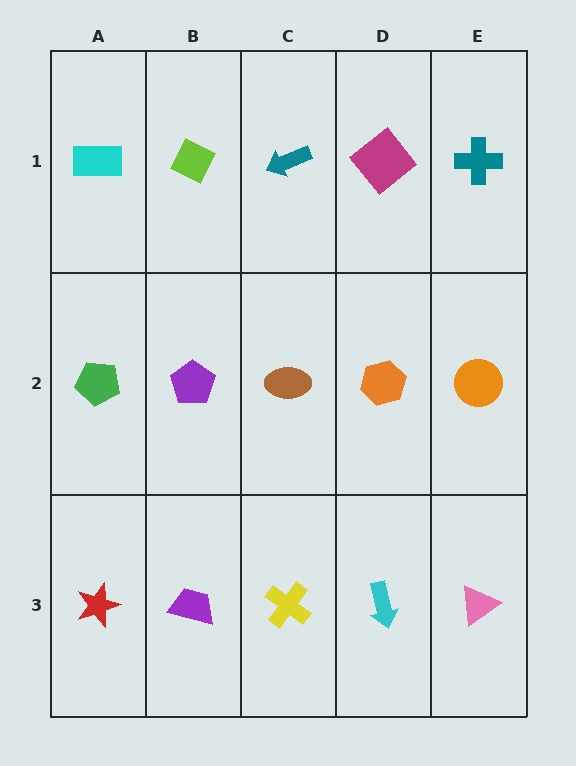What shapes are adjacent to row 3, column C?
A brown ellipse (row 2, column C), a purple trapezoid (row 3, column B), a cyan arrow (row 3, column D).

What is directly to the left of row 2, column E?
An orange hexagon.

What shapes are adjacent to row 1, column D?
An orange hexagon (row 2, column D), a teal arrow (row 1, column C), a teal cross (row 1, column E).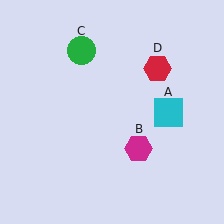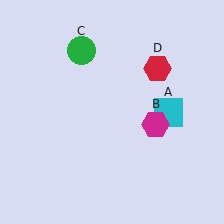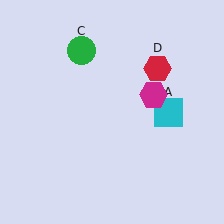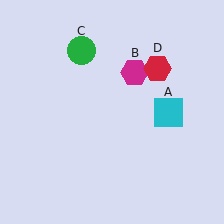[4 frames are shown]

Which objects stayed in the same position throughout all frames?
Cyan square (object A) and green circle (object C) and red hexagon (object D) remained stationary.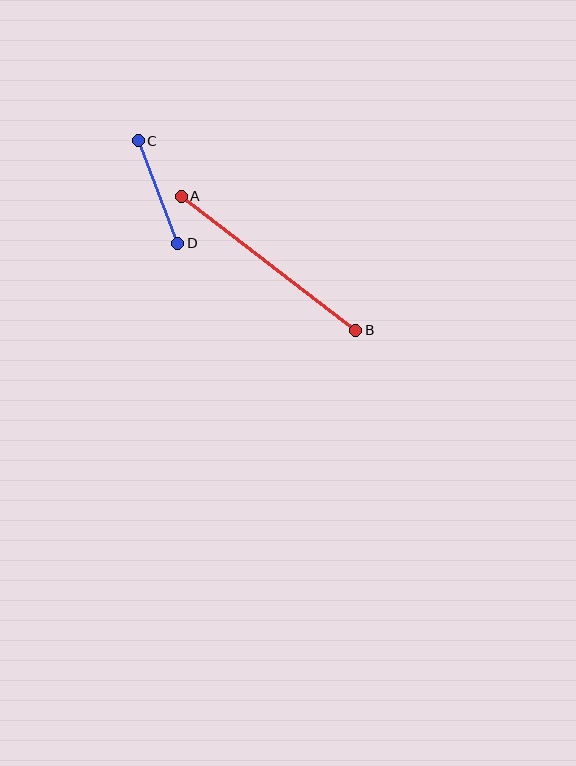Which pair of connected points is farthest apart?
Points A and B are farthest apart.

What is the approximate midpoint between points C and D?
The midpoint is at approximately (158, 192) pixels.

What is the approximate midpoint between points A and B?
The midpoint is at approximately (268, 263) pixels.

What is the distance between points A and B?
The distance is approximately 220 pixels.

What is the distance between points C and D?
The distance is approximately 110 pixels.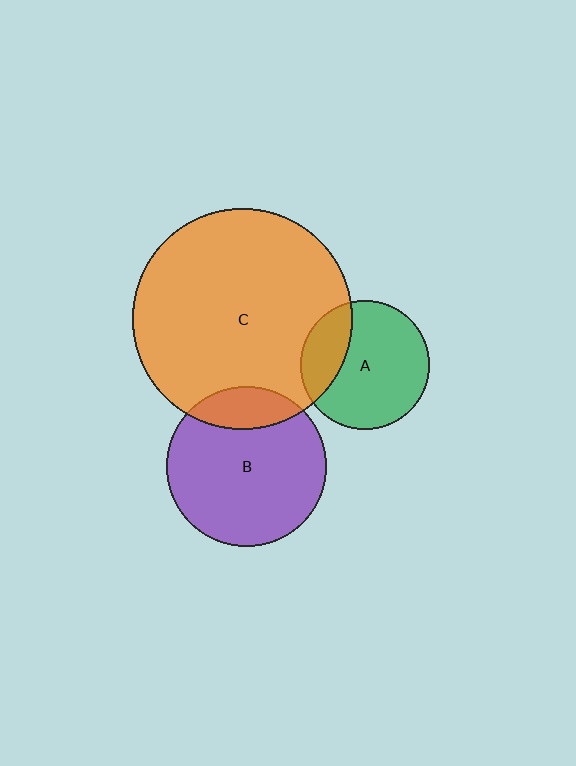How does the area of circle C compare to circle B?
Approximately 1.9 times.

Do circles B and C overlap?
Yes.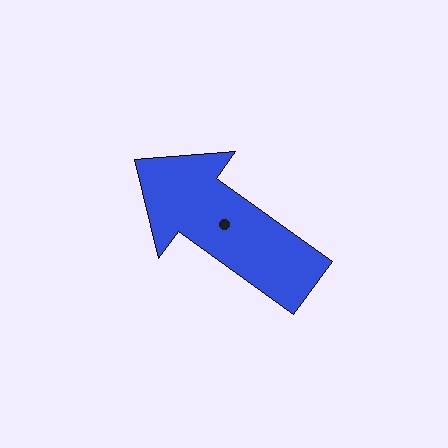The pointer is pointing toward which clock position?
Roughly 10 o'clock.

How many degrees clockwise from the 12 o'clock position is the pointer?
Approximately 306 degrees.